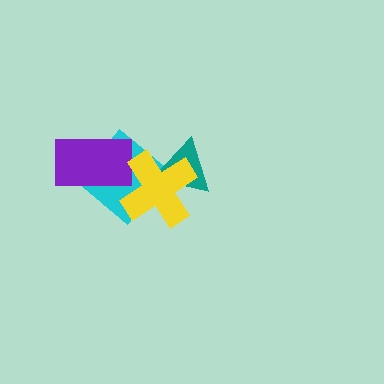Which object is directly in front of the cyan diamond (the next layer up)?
The purple rectangle is directly in front of the cyan diamond.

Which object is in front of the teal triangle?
The yellow cross is in front of the teal triangle.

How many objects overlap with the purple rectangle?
1 object overlaps with the purple rectangle.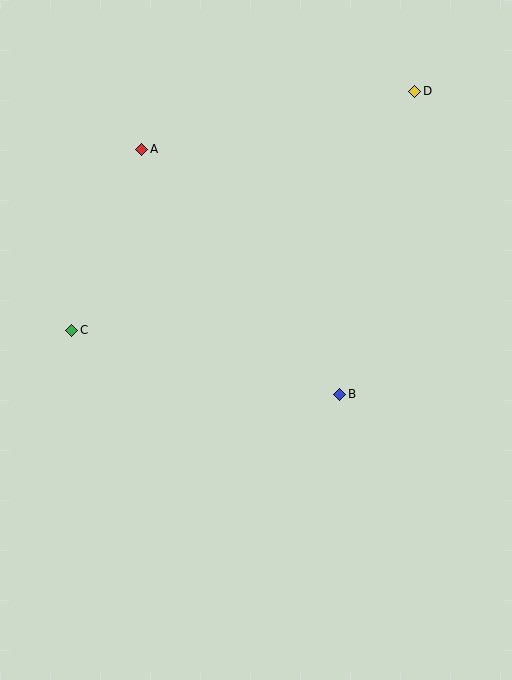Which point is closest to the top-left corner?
Point A is closest to the top-left corner.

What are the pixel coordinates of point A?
Point A is at (142, 149).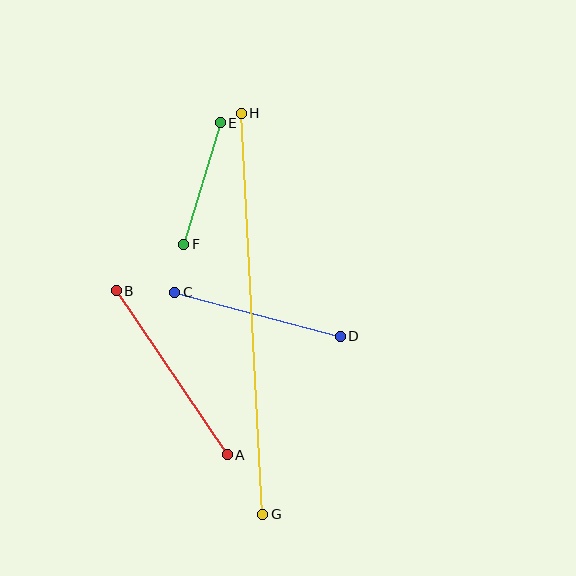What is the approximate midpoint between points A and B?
The midpoint is at approximately (172, 373) pixels.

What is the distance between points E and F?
The distance is approximately 127 pixels.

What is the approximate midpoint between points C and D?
The midpoint is at approximately (257, 314) pixels.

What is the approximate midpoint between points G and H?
The midpoint is at approximately (252, 314) pixels.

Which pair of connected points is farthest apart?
Points G and H are farthest apart.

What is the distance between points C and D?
The distance is approximately 171 pixels.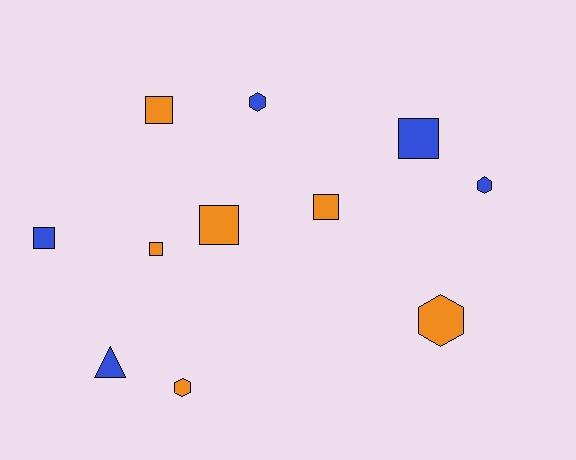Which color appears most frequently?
Orange, with 6 objects.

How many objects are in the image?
There are 11 objects.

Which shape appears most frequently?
Square, with 6 objects.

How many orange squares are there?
There are 4 orange squares.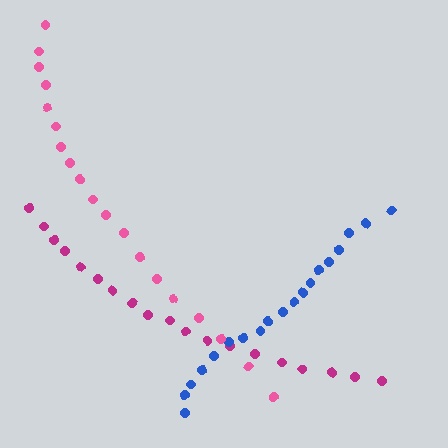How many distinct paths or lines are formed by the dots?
There are 3 distinct paths.